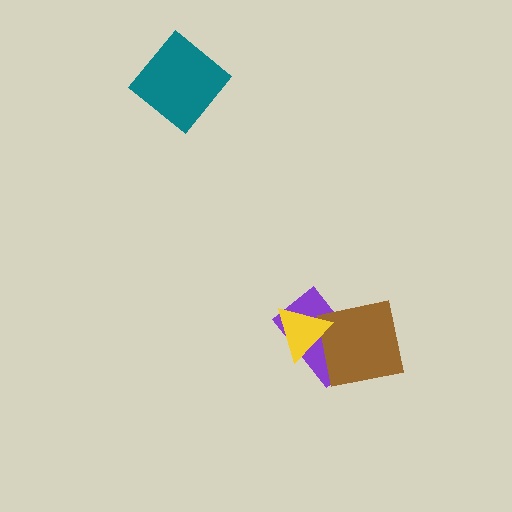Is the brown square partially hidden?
Yes, it is partially covered by another shape.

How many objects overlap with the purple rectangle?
2 objects overlap with the purple rectangle.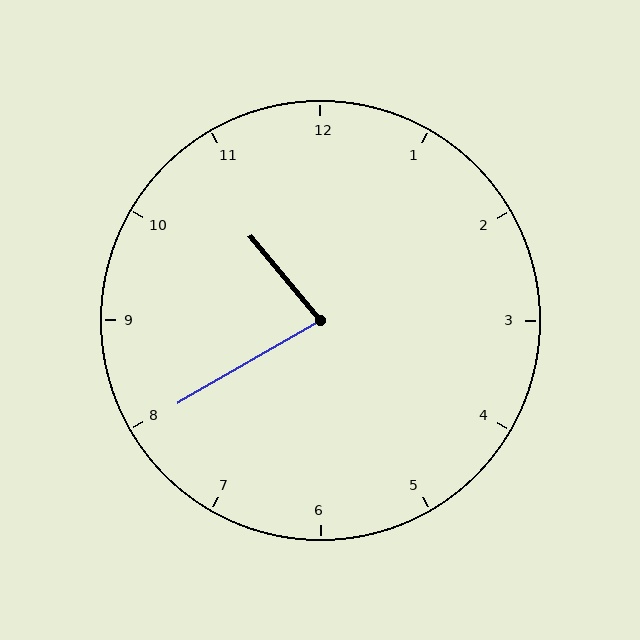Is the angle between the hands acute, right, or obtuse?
It is acute.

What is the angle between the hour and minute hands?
Approximately 80 degrees.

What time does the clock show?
10:40.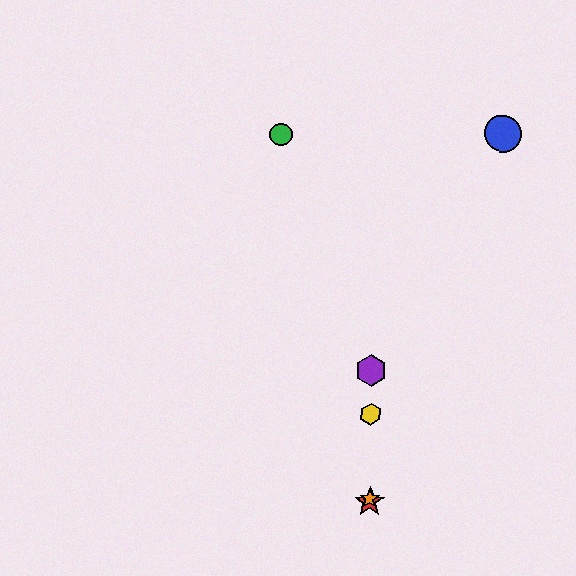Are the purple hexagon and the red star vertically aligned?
Yes, both are at x≈371.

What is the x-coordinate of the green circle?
The green circle is at x≈281.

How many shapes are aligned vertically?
4 shapes (the red star, the yellow hexagon, the purple hexagon, the orange star) are aligned vertically.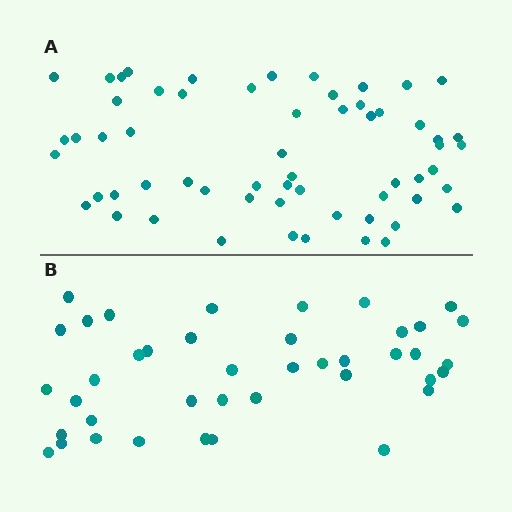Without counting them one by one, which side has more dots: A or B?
Region A (the top region) has more dots.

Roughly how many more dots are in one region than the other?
Region A has approximately 20 more dots than region B.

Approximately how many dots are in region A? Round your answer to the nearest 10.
About 60 dots.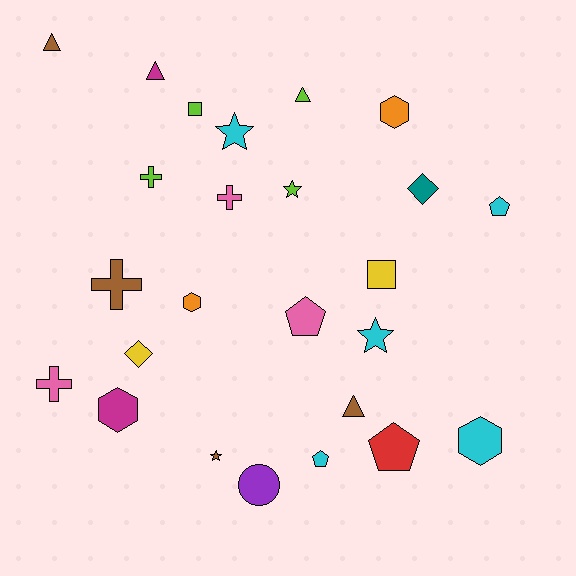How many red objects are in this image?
There is 1 red object.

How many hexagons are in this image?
There are 4 hexagons.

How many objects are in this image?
There are 25 objects.